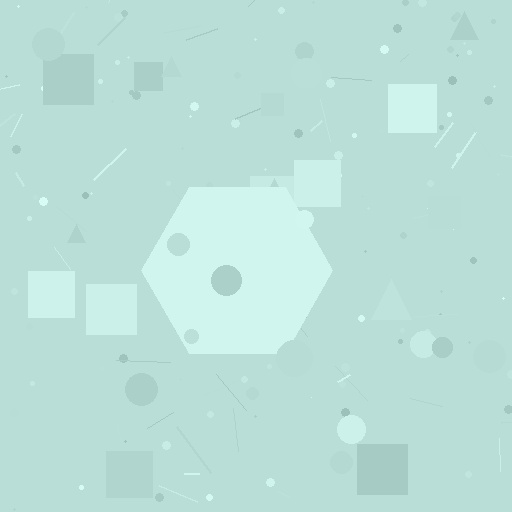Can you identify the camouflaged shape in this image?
The camouflaged shape is a hexagon.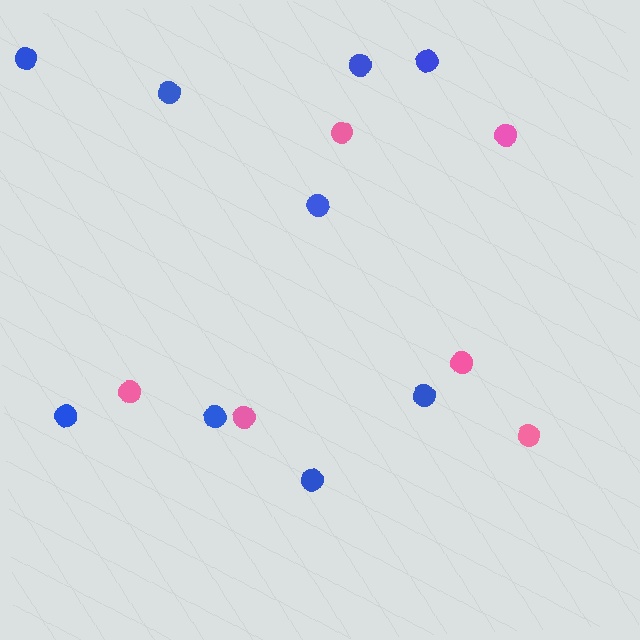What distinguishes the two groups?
There are 2 groups: one group of blue circles (9) and one group of pink circles (6).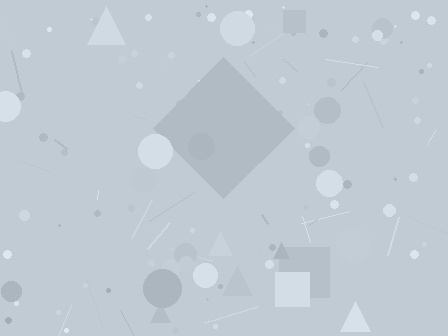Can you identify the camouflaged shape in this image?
The camouflaged shape is a diamond.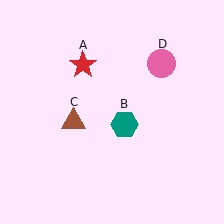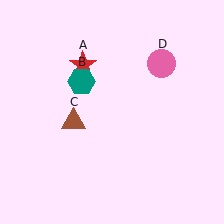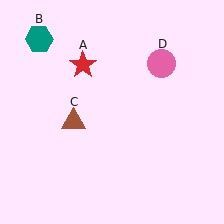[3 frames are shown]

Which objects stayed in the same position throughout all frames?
Red star (object A) and brown triangle (object C) and pink circle (object D) remained stationary.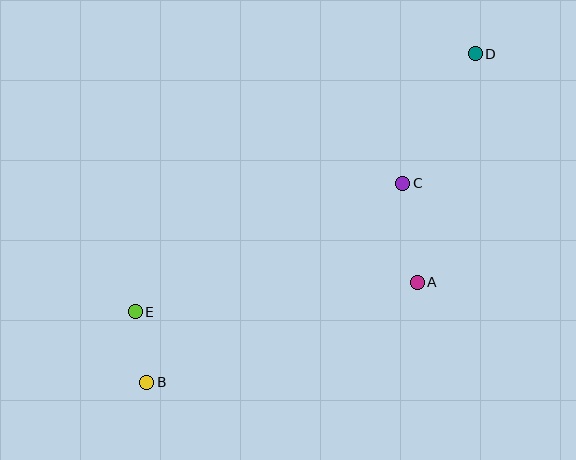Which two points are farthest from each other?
Points B and D are farthest from each other.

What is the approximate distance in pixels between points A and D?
The distance between A and D is approximately 236 pixels.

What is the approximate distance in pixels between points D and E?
The distance between D and E is approximately 427 pixels.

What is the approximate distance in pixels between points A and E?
The distance between A and E is approximately 283 pixels.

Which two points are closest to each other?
Points B and E are closest to each other.